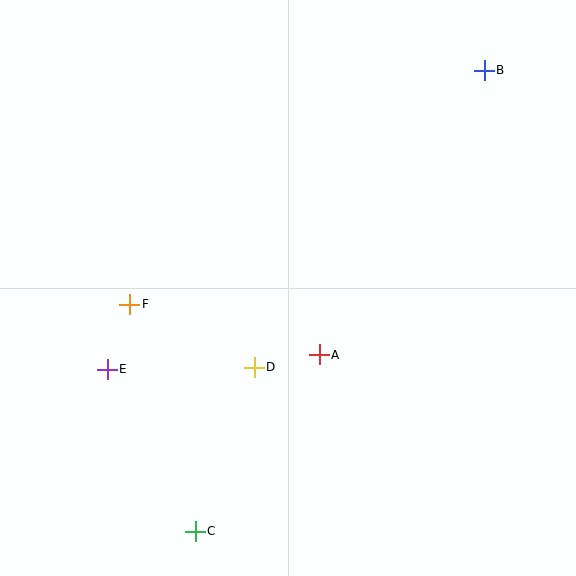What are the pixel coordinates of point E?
Point E is at (107, 369).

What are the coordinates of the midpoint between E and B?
The midpoint between E and B is at (296, 220).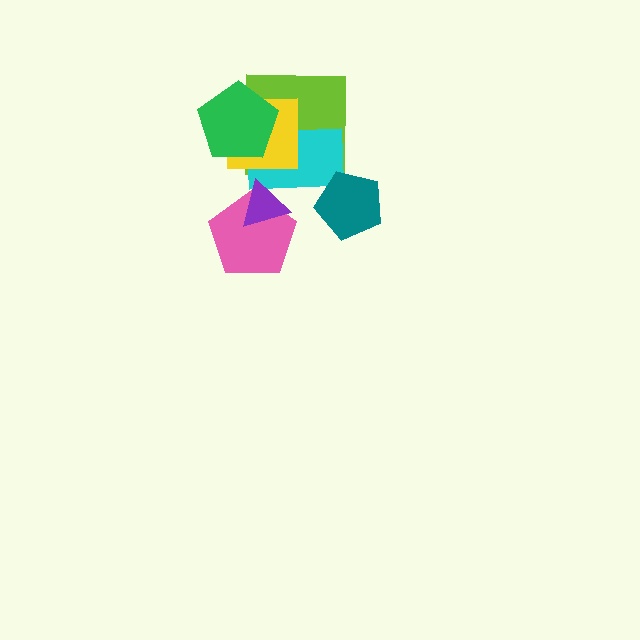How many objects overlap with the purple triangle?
2 objects overlap with the purple triangle.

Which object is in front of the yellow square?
The green pentagon is in front of the yellow square.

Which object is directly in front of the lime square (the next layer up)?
The cyan rectangle is directly in front of the lime square.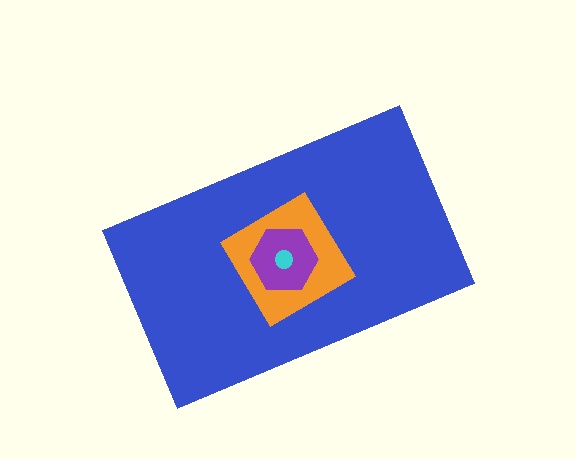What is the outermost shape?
The blue rectangle.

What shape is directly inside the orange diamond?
The purple hexagon.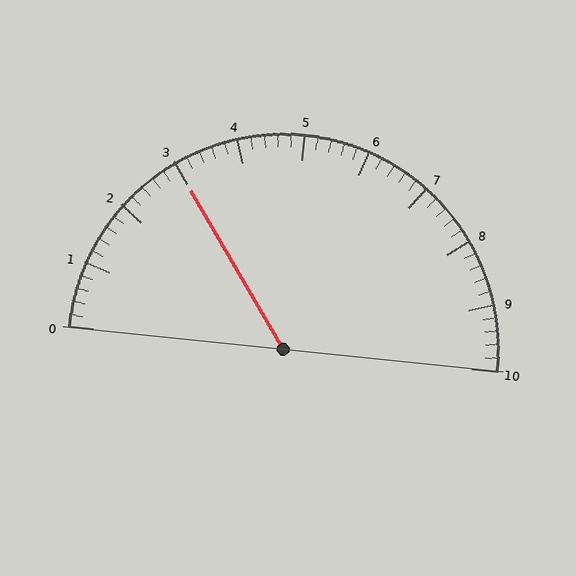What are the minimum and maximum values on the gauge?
The gauge ranges from 0 to 10.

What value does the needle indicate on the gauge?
The needle indicates approximately 3.0.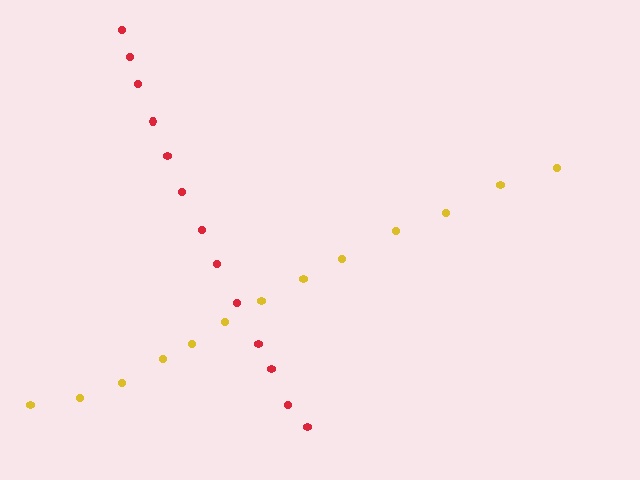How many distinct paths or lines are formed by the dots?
There are 2 distinct paths.